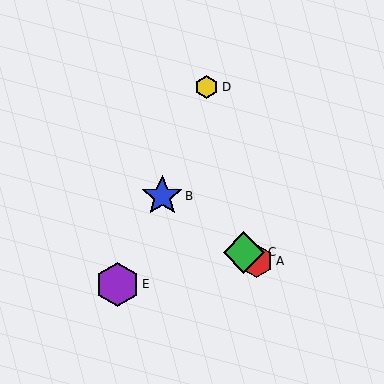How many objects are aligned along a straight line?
3 objects (A, B, C) are aligned along a straight line.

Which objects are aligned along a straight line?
Objects A, B, C are aligned along a straight line.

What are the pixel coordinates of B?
Object B is at (162, 196).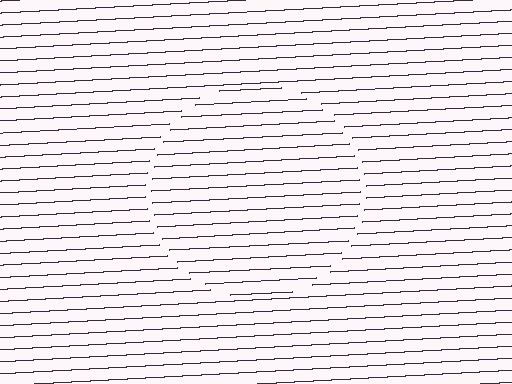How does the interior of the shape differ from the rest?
The interior of the shape contains the same grating, shifted by half a period — the contour is defined by the phase discontinuity where line-ends from the inner and outer gratings abut.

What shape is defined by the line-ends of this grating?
An illusory circle. The interior of the shape contains the same grating, shifted by half a period — the contour is defined by the phase discontinuity where line-ends from the inner and outer gratings abut.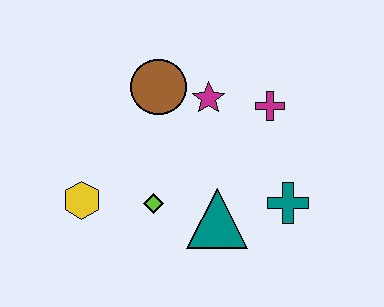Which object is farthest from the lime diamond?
The magenta cross is farthest from the lime diamond.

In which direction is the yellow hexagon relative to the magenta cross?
The yellow hexagon is to the left of the magenta cross.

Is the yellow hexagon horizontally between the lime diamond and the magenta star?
No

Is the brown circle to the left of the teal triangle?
Yes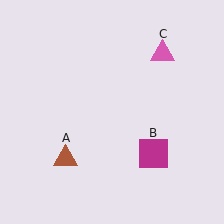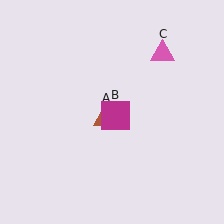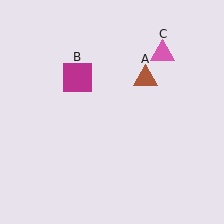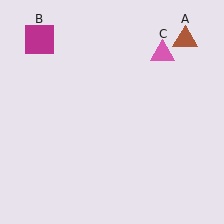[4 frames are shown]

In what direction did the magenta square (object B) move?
The magenta square (object B) moved up and to the left.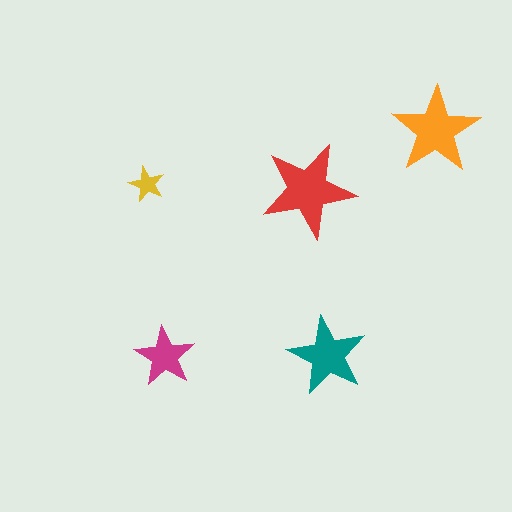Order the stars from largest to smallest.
the red one, the orange one, the teal one, the magenta one, the yellow one.